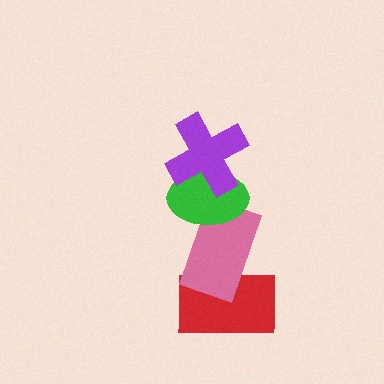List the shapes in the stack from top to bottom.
From top to bottom: the purple cross, the green ellipse, the pink rectangle, the red rectangle.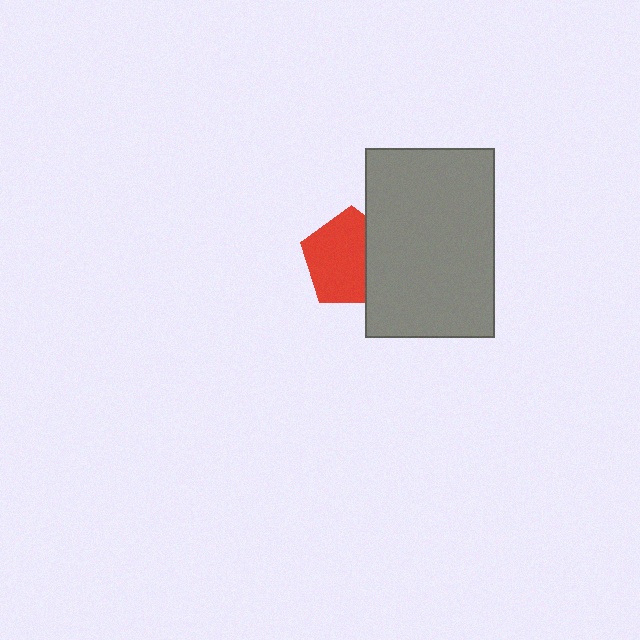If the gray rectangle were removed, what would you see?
You would see the complete red pentagon.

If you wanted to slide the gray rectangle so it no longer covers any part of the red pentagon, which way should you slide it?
Slide it right — that is the most direct way to separate the two shapes.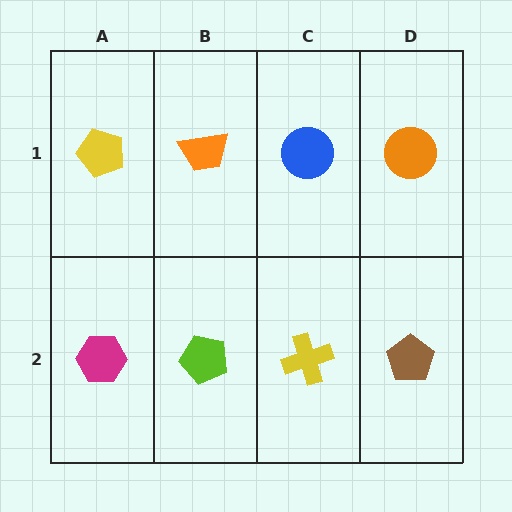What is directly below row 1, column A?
A magenta hexagon.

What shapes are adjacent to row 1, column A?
A magenta hexagon (row 2, column A), an orange trapezoid (row 1, column B).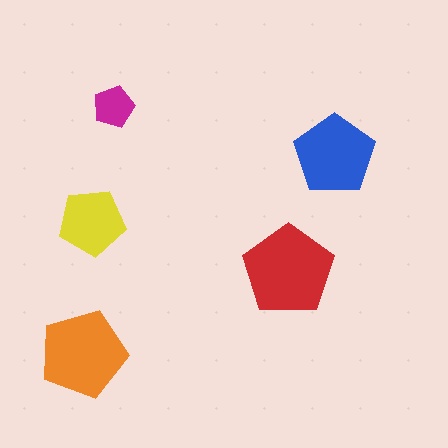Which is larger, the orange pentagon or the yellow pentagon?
The orange one.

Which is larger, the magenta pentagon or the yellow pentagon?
The yellow one.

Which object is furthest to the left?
The orange pentagon is leftmost.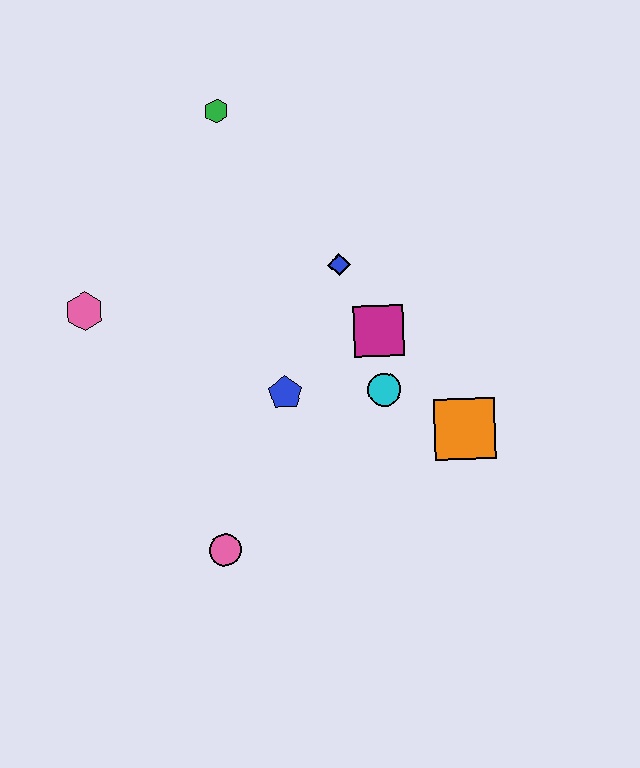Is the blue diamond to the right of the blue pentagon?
Yes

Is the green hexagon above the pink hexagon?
Yes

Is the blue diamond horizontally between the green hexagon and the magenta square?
Yes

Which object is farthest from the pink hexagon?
The orange square is farthest from the pink hexagon.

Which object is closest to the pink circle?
The blue pentagon is closest to the pink circle.